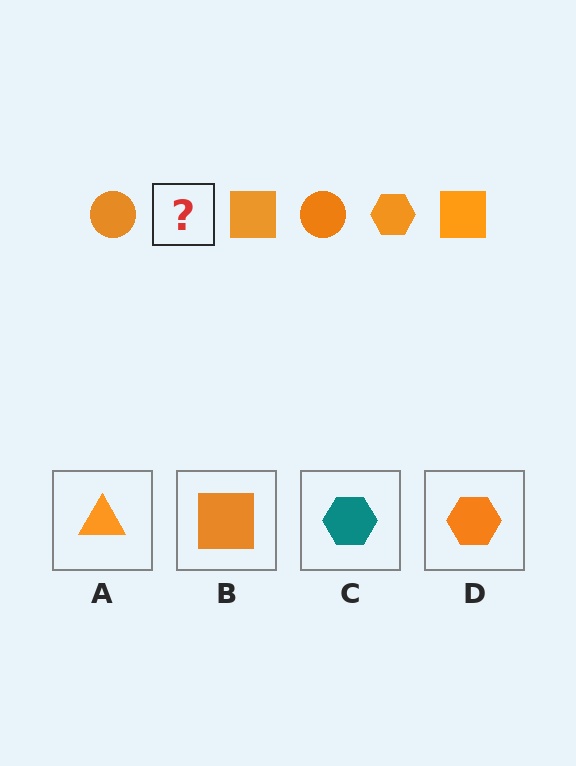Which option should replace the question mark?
Option D.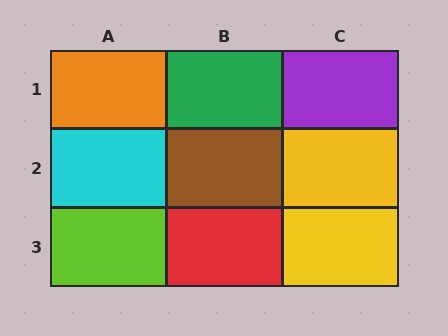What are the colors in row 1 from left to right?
Orange, green, purple.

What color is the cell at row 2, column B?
Brown.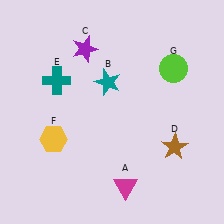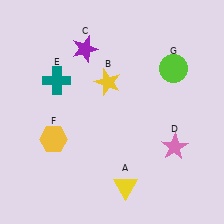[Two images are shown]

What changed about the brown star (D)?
In Image 1, D is brown. In Image 2, it changed to pink.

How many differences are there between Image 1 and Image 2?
There are 3 differences between the two images.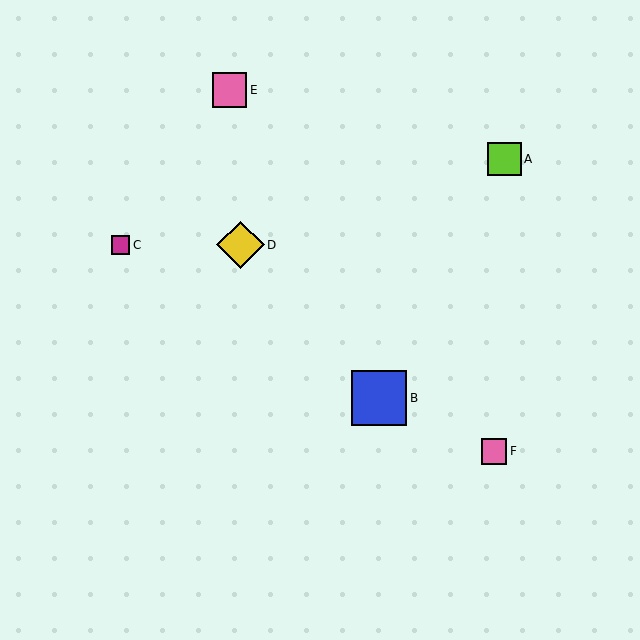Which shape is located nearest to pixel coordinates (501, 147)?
The lime square (labeled A) at (505, 159) is nearest to that location.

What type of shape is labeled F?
Shape F is a pink square.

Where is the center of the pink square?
The center of the pink square is at (229, 90).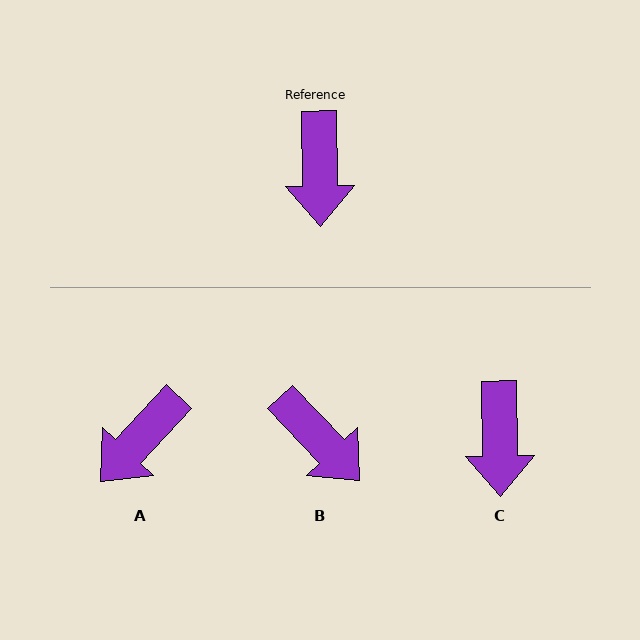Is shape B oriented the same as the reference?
No, it is off by about 43 degrees.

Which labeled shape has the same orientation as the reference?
C.